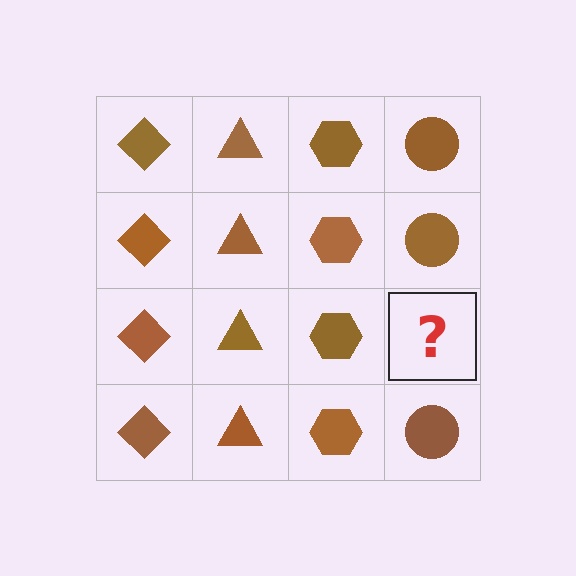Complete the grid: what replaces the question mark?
The question mark should be replaced with a brown circle.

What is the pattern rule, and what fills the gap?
The rule is that each column has a consistent shape. The gap should be filled with a brown circle.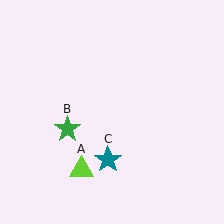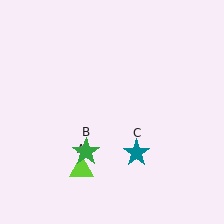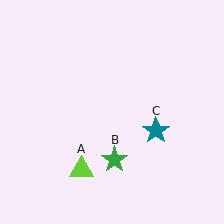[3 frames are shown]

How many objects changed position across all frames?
2 objects changed position: green star (object B), teal star (object C).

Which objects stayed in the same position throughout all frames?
Lime triangle (object A) remained stationary.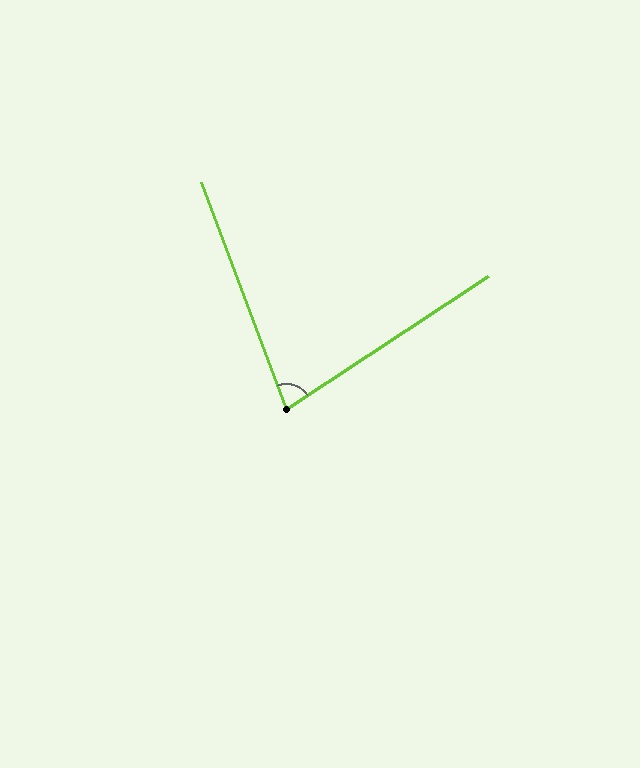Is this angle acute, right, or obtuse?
It is acute.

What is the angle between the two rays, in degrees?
Approximately 77 degrees.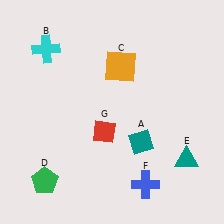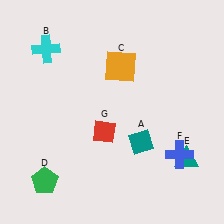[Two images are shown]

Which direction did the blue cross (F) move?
The blue cross (F) moved right.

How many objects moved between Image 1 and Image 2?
1 object moved between the two images.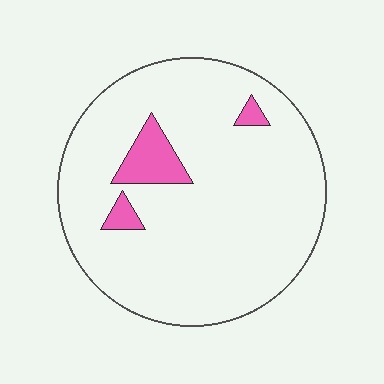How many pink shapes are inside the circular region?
3.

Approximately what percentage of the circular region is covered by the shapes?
Approximately 10%.